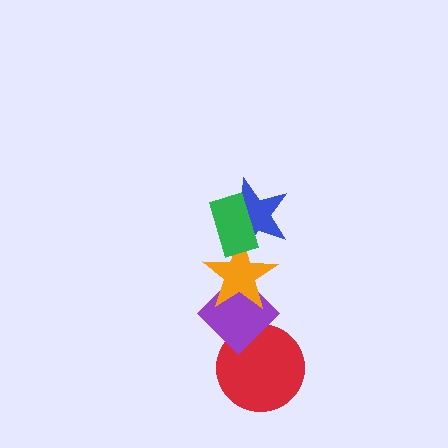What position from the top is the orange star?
The orange star is 3rd from the top.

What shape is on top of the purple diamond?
The orange star is on top of the purple diamond.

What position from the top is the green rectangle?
The green rectangle is 1st from the top.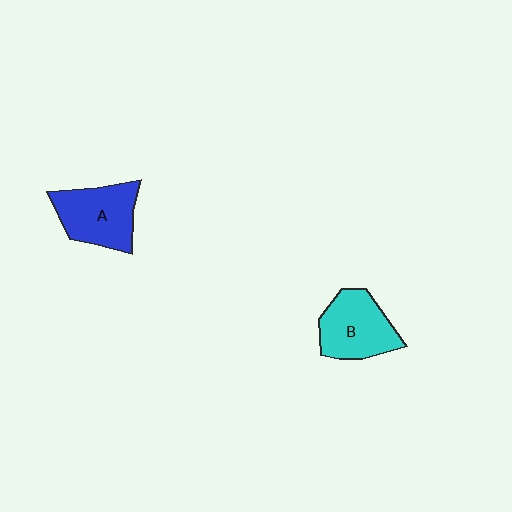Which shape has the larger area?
Shape A (blue).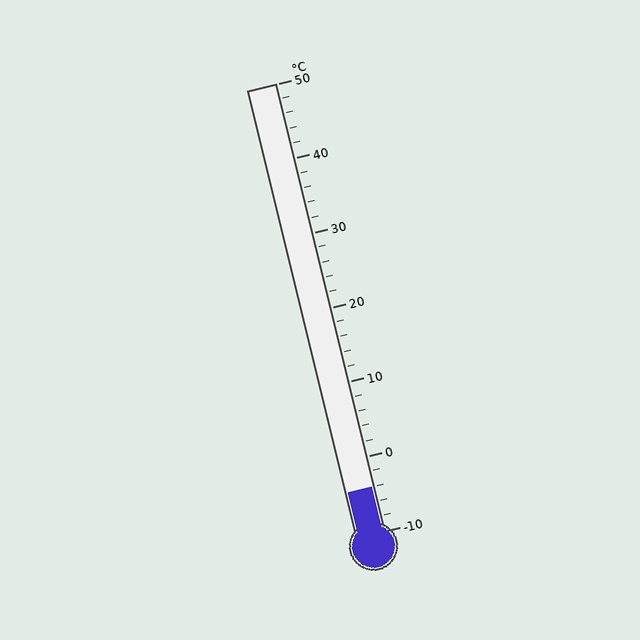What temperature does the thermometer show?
The thermometer shows approximately -4°C.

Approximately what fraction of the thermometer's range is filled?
The thermometer is filled to approximately 10% of its range.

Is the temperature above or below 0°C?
The temperature is below 0°C.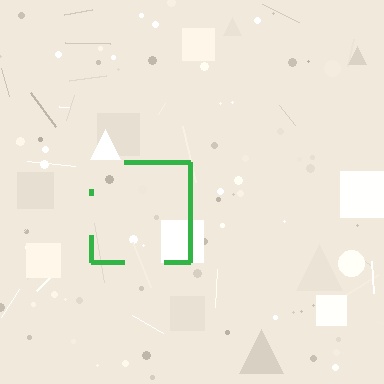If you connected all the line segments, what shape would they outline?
They would outline a square.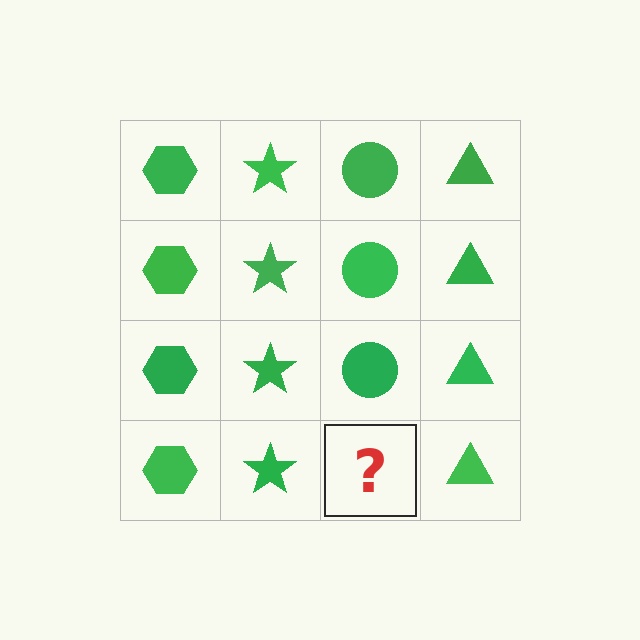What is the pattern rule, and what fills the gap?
The rule is that each column has a consistent shape. The gap should be filled with a green circle.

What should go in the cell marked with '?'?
The missing cell should contain a green circle.